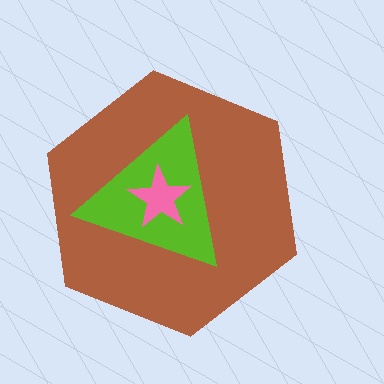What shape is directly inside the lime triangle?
The pink star.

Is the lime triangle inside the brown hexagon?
Yes.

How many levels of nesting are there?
3.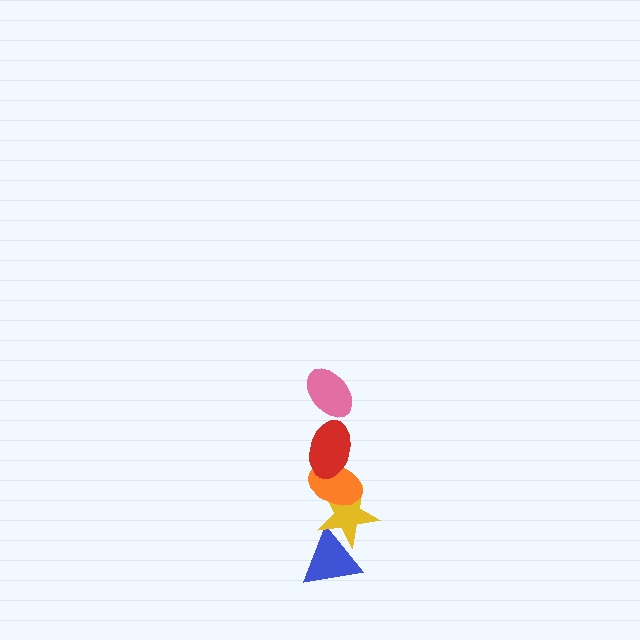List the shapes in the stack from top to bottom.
From top to bottom: the pink ellipse, the red ellipse, the orange ellipse, the yellow star, the blue triangle.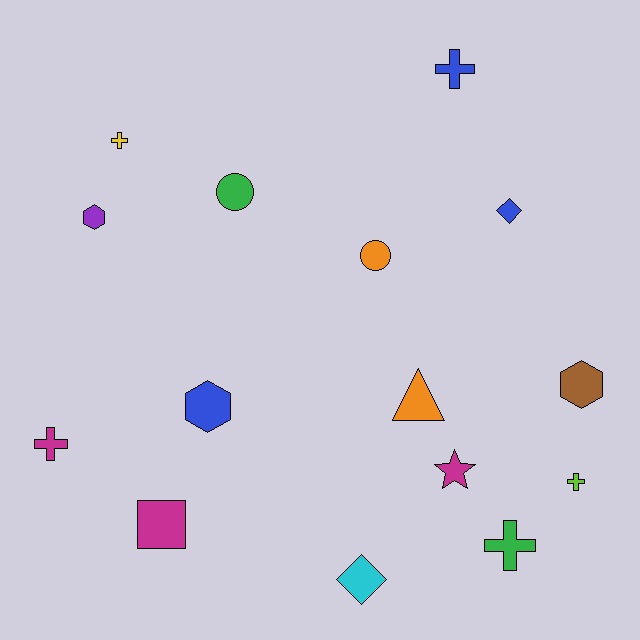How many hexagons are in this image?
There are 3 hexagons.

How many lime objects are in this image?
There is 1 lime object.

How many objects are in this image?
There are 15 objects.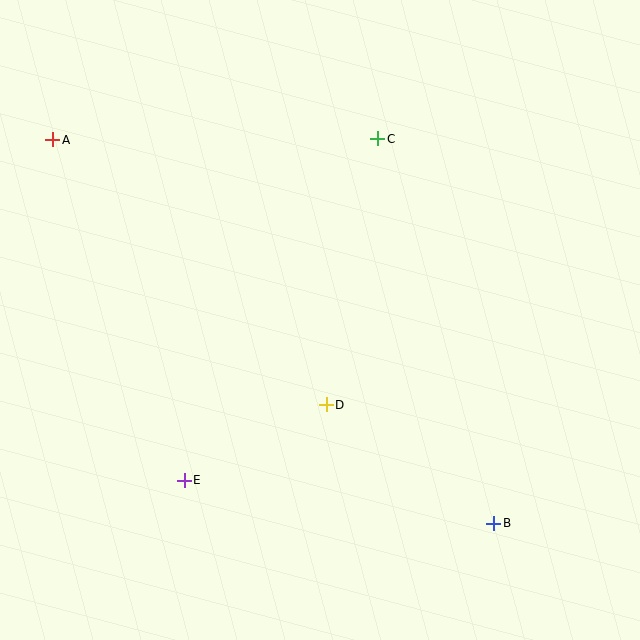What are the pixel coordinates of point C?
Point C is at (378, 139).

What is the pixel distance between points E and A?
The distance between E and A is 365 pixels.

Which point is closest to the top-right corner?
Point C is closest to the top-right corner.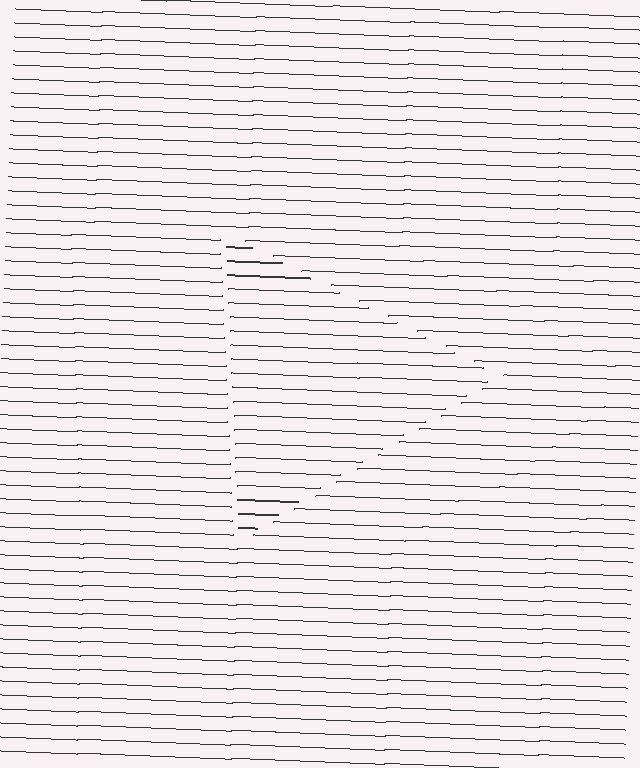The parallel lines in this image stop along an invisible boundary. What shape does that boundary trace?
An illusory triangle. The interior of the shape contains the same grating, shifted by half a period — the contour is defined by the phase discontinuity where line-ends from the inner and outer gratings abut.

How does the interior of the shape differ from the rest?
The interior of the shape contains the same grating, shifted by half a period — the contour is defined by the phase discontinuity where line-ends from the inner and outer gratings abut.